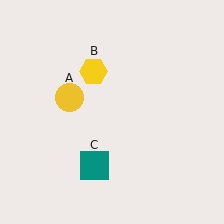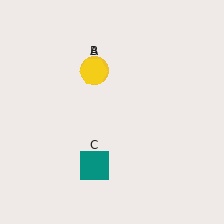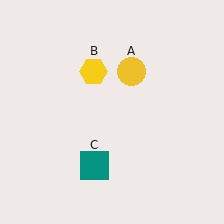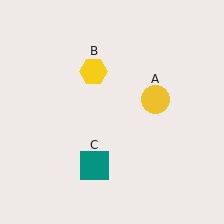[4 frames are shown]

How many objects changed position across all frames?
1 object changed position: yellow circle (object A).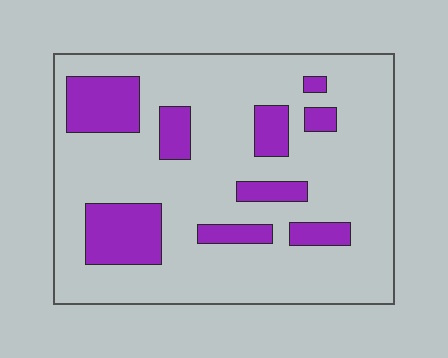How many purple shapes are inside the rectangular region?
9.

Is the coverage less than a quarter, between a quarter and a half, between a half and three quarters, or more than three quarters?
Less than a quarter.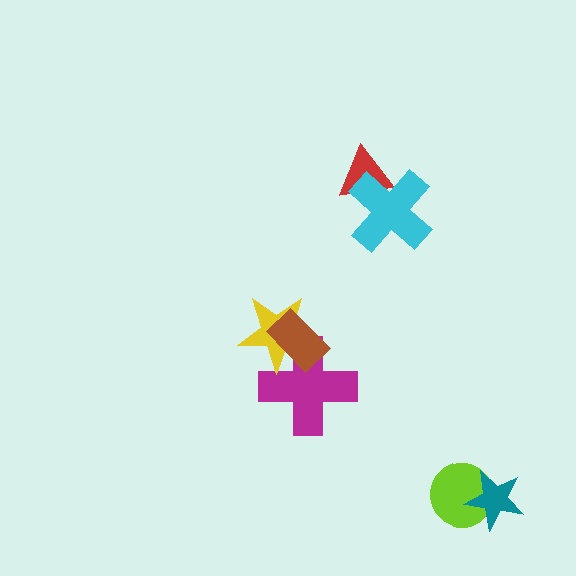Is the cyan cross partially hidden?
No, no other shape covers it.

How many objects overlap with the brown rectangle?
2 objects overlap with the brown rectangle.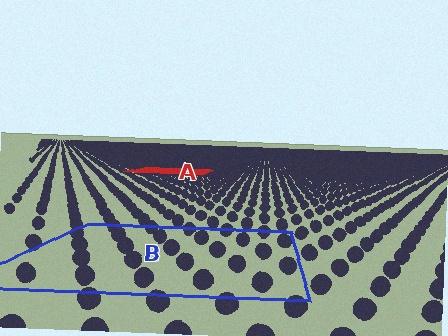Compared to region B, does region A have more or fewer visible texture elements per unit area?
Region A has more texture elements per unit area — they are packed more densely because it is farther away.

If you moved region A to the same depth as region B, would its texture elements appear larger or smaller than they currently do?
They would appear larger. At a closer depth, the same texture elements are projected at a bigger on-screen size.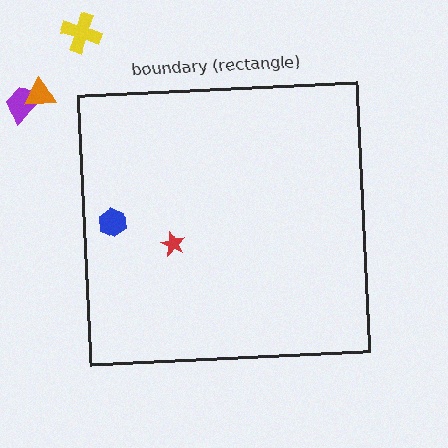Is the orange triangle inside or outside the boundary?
Outside.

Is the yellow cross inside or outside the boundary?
Outside.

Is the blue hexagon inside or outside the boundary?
Inside.